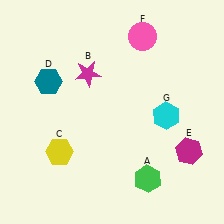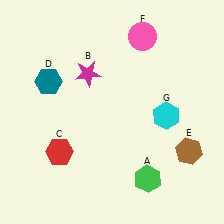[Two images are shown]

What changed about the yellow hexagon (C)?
In Image 1, C is yellow. In Image 2, it changed to red.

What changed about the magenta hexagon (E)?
In Image 1, E is magenta. In Image 2, it changed to brown.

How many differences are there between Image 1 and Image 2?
There are 2 differences between the two images.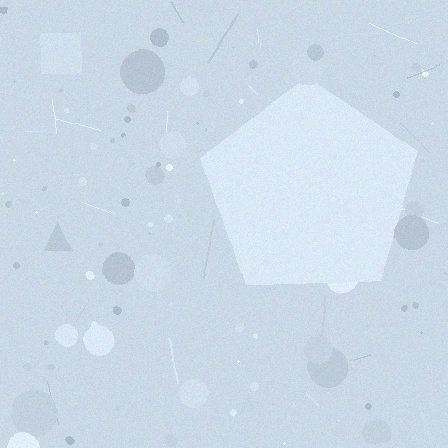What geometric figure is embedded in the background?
A pentagon is embedded in the background.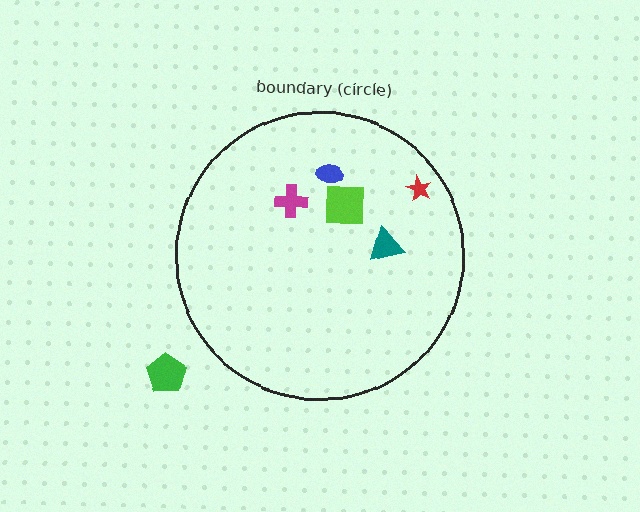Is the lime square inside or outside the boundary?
Inside.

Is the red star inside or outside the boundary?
Inside.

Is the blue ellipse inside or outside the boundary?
Inside.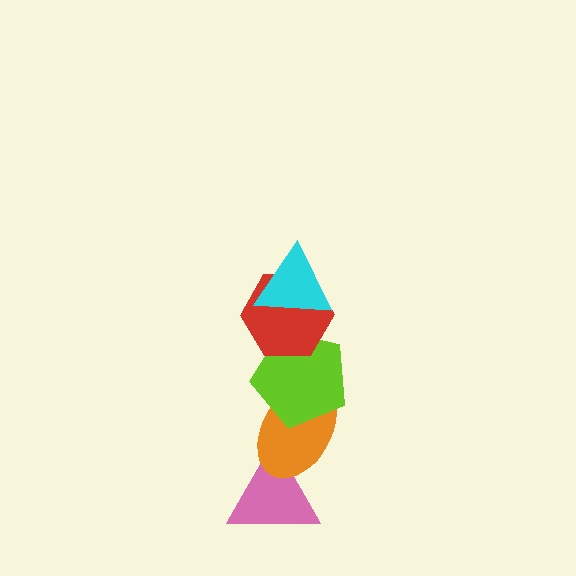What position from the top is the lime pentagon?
The lime pentagon is 3rd from the top.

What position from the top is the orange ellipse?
The orange ellipse is 4th from the top.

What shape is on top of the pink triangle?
The orange ellipse is on top of the pink triangle.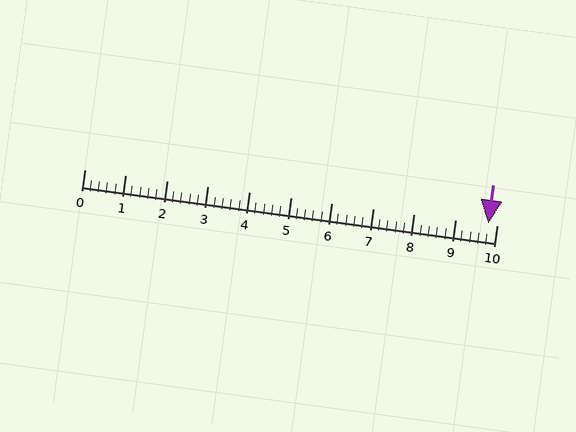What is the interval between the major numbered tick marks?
The major tick marks are spaced 1 units apart.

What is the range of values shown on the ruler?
The ruler shows values from 0 to 10.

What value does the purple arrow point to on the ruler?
The purple arrow points to approximately 9.8.